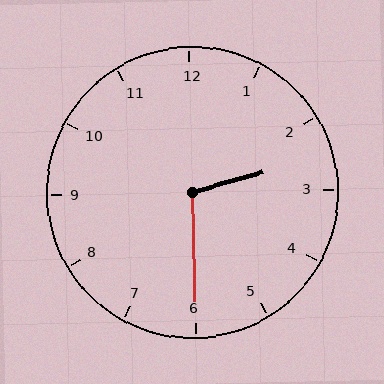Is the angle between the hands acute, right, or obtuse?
It is obtuse.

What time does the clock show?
2:30.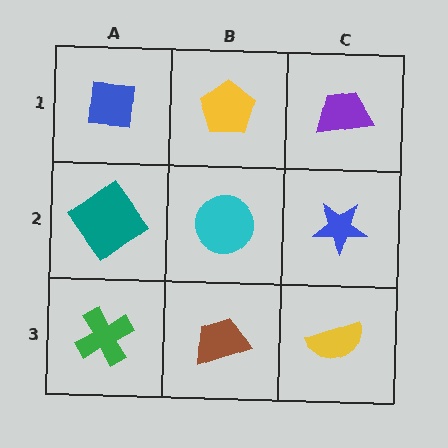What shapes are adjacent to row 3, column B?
A cyan circle (row 2, column B), a green cross (row 3, column A), a yellow semicircle (row 3, column C).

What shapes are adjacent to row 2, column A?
A blue square (row 1, column A), a green cross (row 3, column A), a cyan circle (row 2, column B).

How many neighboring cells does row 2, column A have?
3.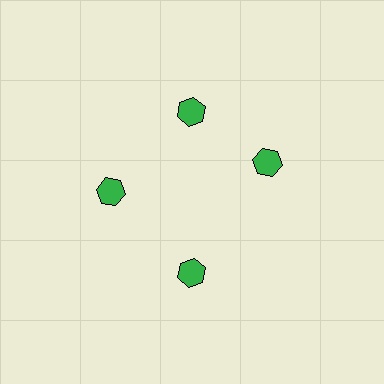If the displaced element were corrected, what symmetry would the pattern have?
It would have 4-fold rotational symmetry — the pattern would map onto itself every 90 degrees.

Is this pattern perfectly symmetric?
No. The 4 green hexagons are arranged in a ring, but one element near the 3 o'clock position is rotated out of alignment along the ring, breaking the 4-fold rotational symmetry.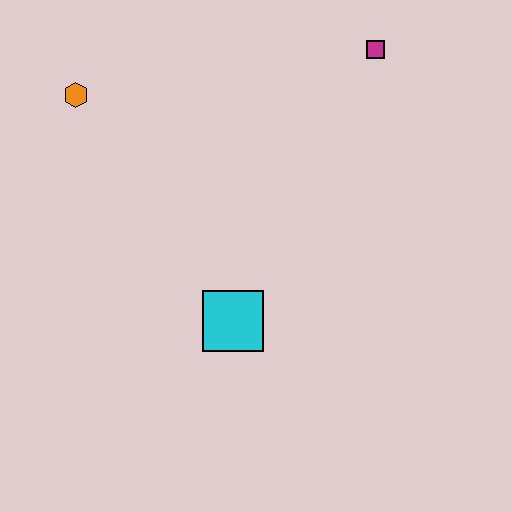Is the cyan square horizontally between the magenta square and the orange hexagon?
Yes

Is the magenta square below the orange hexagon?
No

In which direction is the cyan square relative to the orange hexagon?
The cyan square is below the orange hexagon.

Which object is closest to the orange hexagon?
The cyan square is closest to the orange hexagon.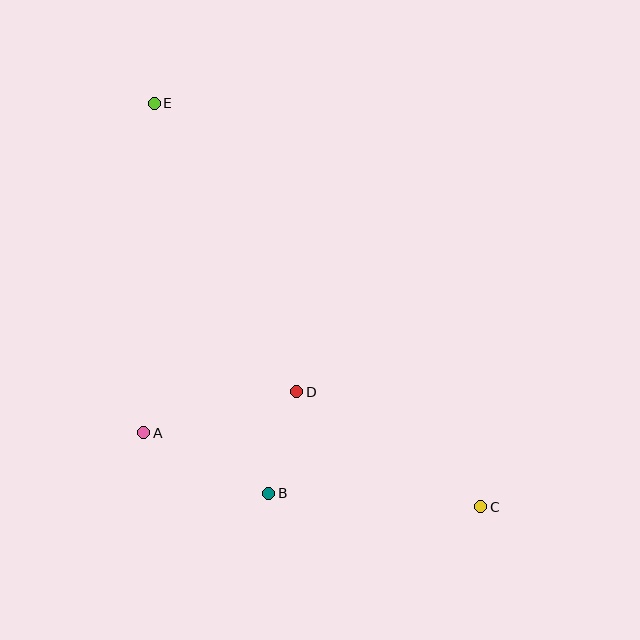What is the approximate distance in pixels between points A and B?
The distance between A and B is approximately 139 pixels.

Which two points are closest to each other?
Points B and D are closest to each other.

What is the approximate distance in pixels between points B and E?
The distance between B and E is approximately 406 pixels.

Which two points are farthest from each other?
Points C and E are farthest from each other.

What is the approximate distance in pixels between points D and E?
The distance between D and E is approximately 321 pixels.